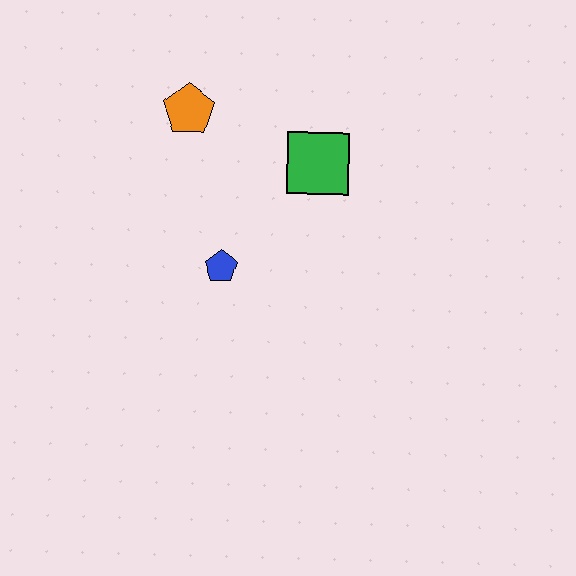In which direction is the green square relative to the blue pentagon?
The green square is above the blue pentagon.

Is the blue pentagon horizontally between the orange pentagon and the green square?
Yes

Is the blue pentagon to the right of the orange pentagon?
Yes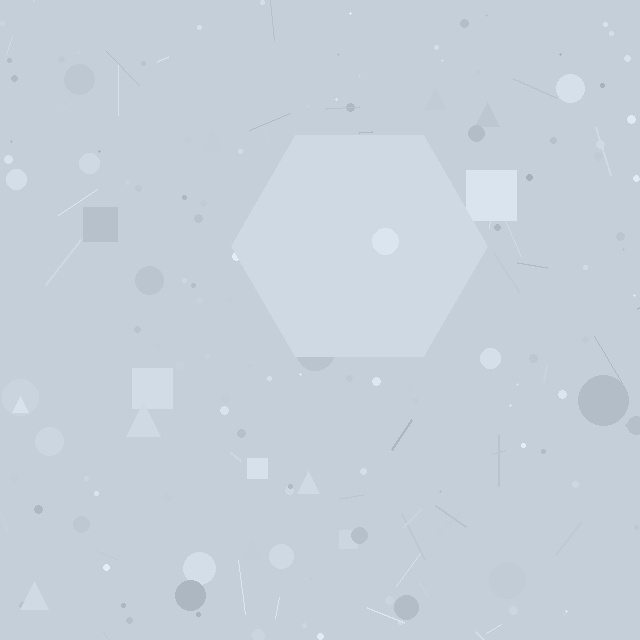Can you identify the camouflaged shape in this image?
The camouflaged shape is a hexagon.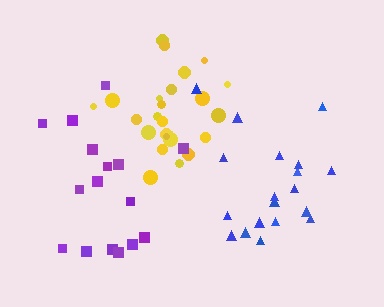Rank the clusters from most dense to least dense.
yellow, blue, purple.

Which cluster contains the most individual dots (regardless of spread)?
Yellow (25).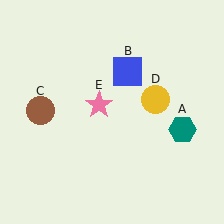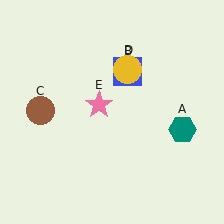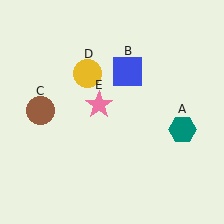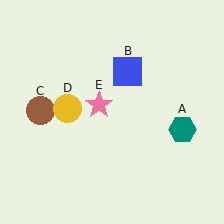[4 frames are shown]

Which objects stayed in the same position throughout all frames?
Teal hexagon (object A) and blue square (object B) and brown circle (object C) and pink star (object E) remained stationary.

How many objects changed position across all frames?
1 object changed position: yellow circle (object D).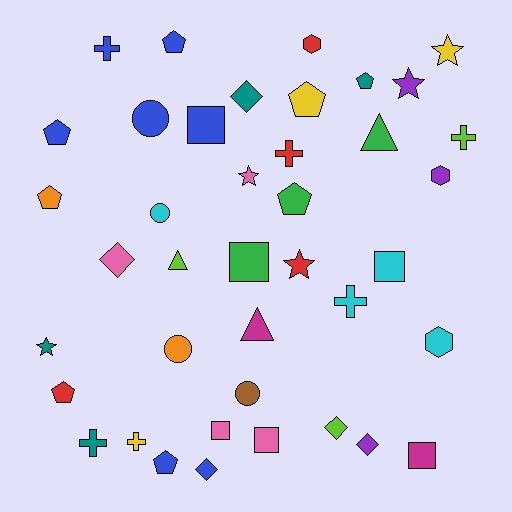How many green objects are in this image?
There are 3 green objects.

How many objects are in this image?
There are 40 objects.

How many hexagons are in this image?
There are 3 hexagons.